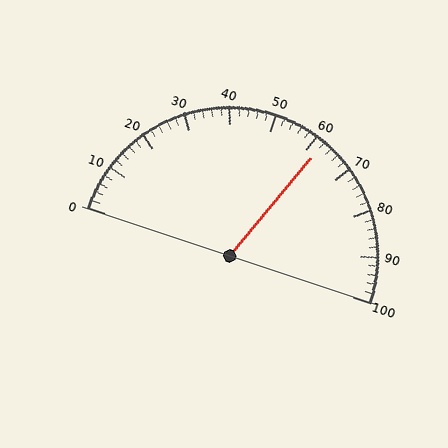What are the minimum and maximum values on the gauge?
The gauge ranges from 0 to 100.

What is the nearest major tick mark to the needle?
The nearest major tick mark is 60.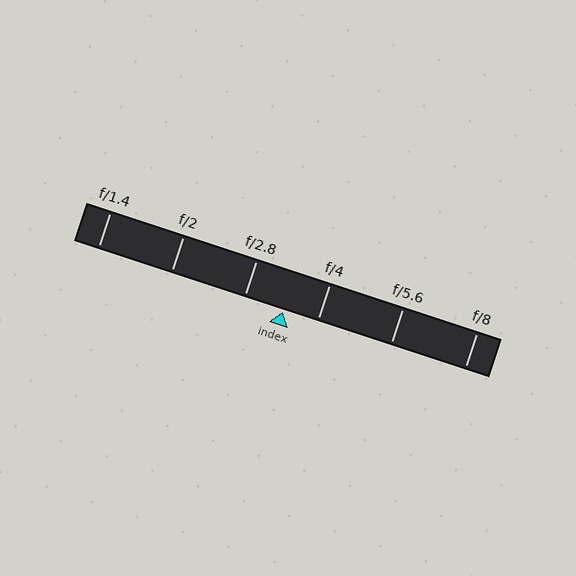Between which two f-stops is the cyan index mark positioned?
The index mark is between f/2.8 and f/4.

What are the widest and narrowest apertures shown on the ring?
The widest aperture shown is f/1.4 and the narrowest is f/8.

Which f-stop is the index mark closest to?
The index mark is closest to f/4.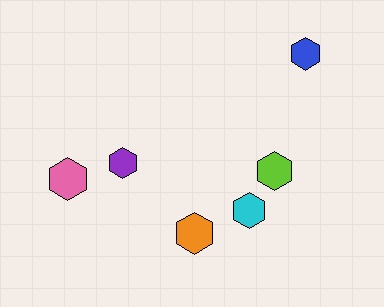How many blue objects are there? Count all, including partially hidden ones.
There is 1 blue object.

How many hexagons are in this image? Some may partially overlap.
There are 6 hexagons.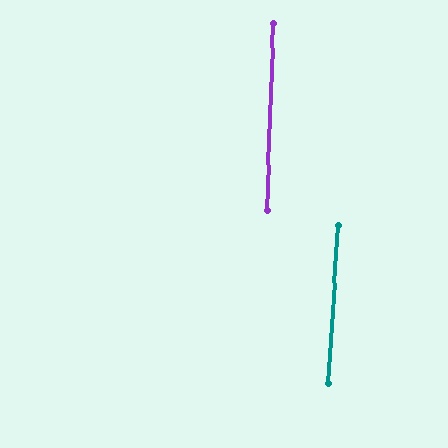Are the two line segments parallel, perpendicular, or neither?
Parallel — their directions differ by only 1.5°.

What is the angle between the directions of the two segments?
Approximately 1 degree.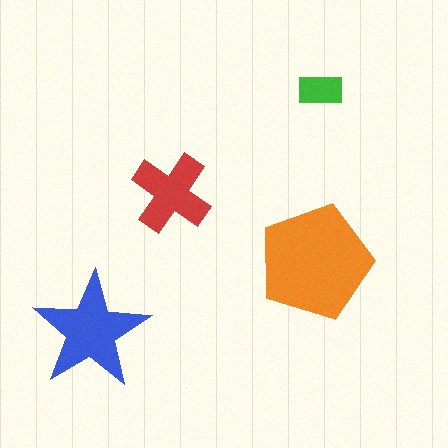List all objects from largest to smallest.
The orange pentagon, the blue star, the red cross, the green rectangle.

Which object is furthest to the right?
The green rectangle is rightmost.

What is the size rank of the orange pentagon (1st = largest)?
1st.